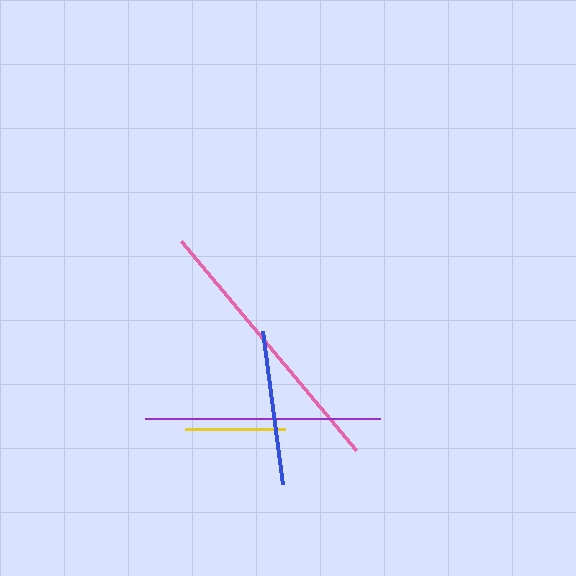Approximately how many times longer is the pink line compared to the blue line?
The pink line is approximately 1.8 times the length of the blue line.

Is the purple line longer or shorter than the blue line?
The purple line is longer than the blue line.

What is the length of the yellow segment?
The yellow segment is approximately 100 pixels long.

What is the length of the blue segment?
The blue segment is approximately 155 pixels long.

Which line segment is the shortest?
The yellow line is the shortest at approximately 100 pixels.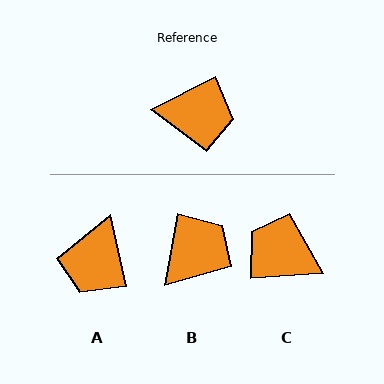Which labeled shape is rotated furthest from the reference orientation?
C, about 156 degrees away.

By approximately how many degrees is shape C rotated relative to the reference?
Approximately 156 degrees counter-clockwise.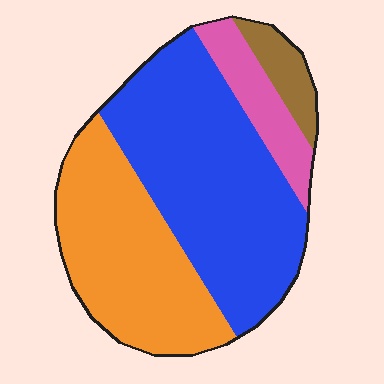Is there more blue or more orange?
Blue.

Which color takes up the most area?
Blue, at roughly 50%.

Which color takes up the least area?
Brown, at roughly 5%.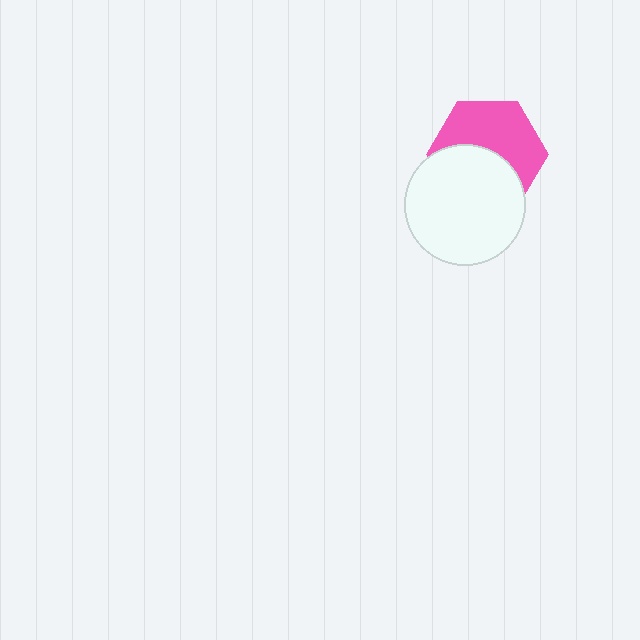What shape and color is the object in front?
The object in front is a white circle.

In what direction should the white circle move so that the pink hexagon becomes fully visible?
The white circle should move down. That is the shortest direction to clear the overlap and leave the pink hexagon fully visible.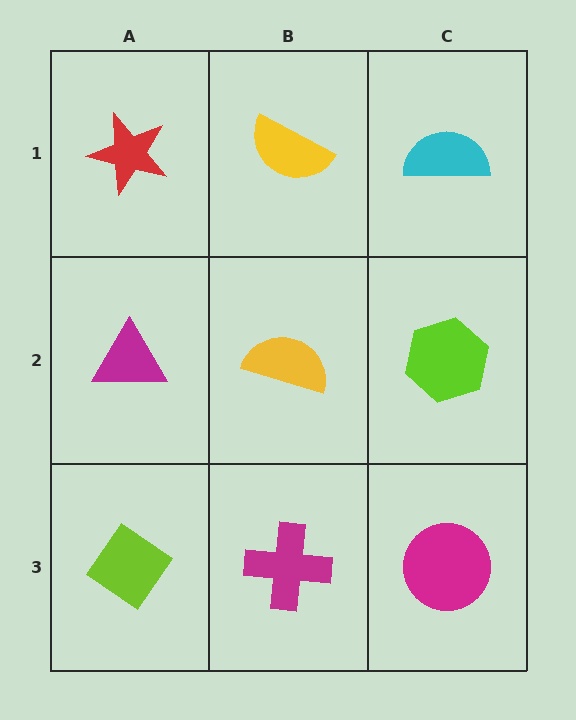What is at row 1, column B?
A yellow semicircle.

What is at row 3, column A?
A lime diamond.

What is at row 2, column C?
A lime hexagon.